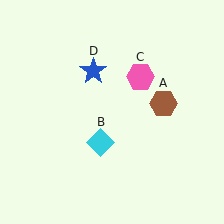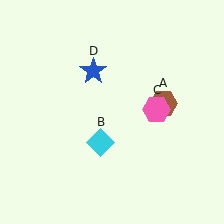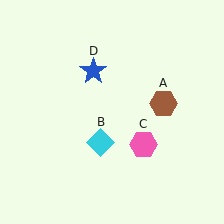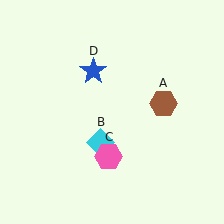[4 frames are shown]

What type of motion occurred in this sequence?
The pink hexagon (object C) rotated clockwise around the center of the scene.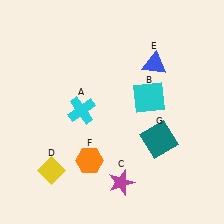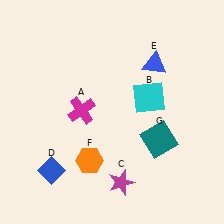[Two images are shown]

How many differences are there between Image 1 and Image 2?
There are 2 differences between the two images.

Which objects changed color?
A changed from cyan to magenta. D changed from yellow to blue.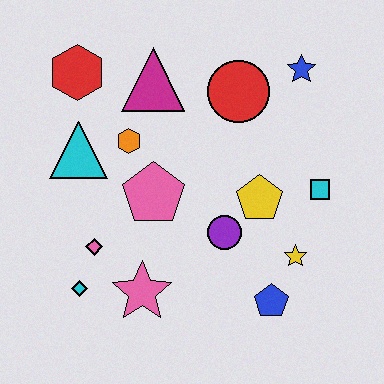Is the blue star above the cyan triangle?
Yes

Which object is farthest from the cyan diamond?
The blue star is farthest from the cyan diamond.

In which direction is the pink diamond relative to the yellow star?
The pink diamond is to the left of the yellow star.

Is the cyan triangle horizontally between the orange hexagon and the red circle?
No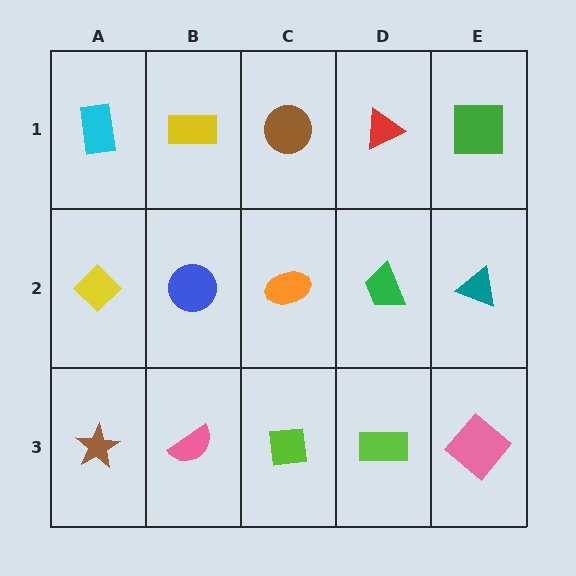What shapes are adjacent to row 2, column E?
A green square (row 1, column E), a pink diamond (row 3, column E), a green trapezoid (row 2, column D).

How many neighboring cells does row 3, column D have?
3.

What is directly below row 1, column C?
An orange ellipse.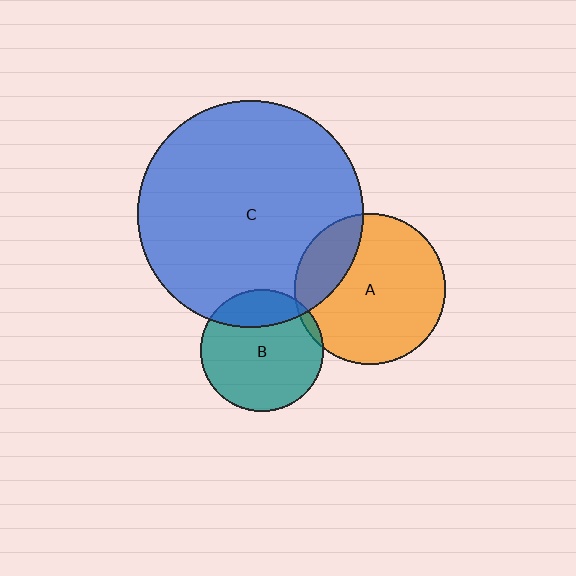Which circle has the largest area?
Circle C (blue).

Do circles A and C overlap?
Yes.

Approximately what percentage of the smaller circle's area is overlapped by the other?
Approximately 20%.